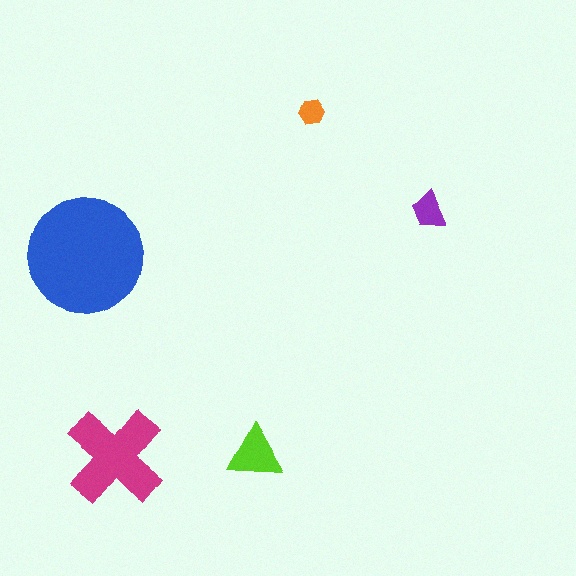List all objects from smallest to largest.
The orange hexagon, the purple trapezoid, the lime triangle, the magenta cross, the blue circle.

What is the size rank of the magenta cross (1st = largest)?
2nd.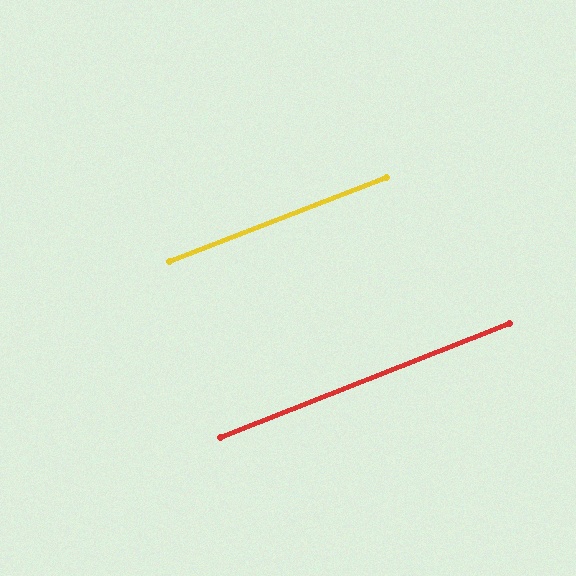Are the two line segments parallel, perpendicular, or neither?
Parallel — their directions differ by only 0.3°.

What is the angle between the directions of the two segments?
Approximately 0 degrees.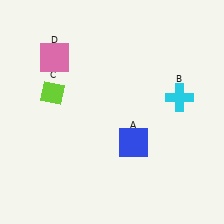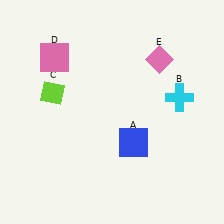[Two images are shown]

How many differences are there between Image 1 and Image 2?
There is 1 difference between the two images.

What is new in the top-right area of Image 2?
A pink diamond (E) was added in the top-right area of Image 2.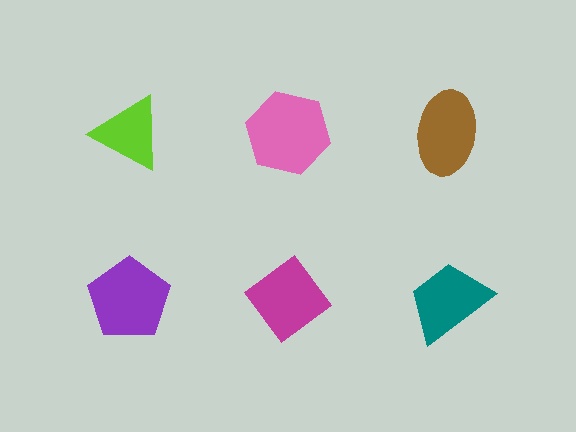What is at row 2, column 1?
A purple pentagon.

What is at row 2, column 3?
A teal trapezoid.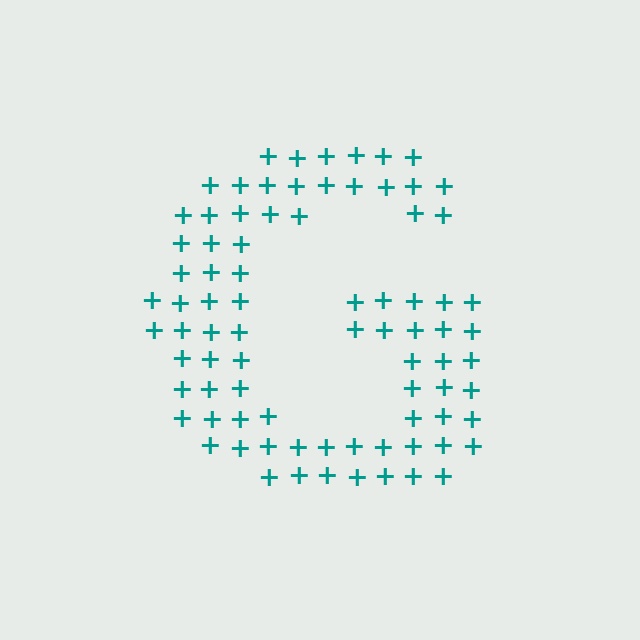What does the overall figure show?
The overall figure shows the letter G.